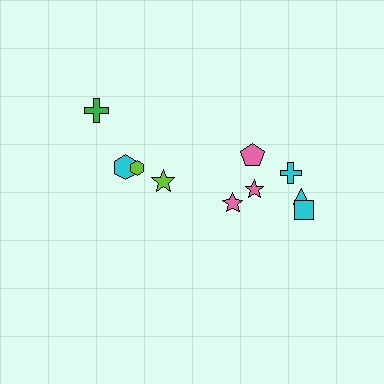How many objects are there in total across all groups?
There are 10 objects.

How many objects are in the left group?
There are 4 objects.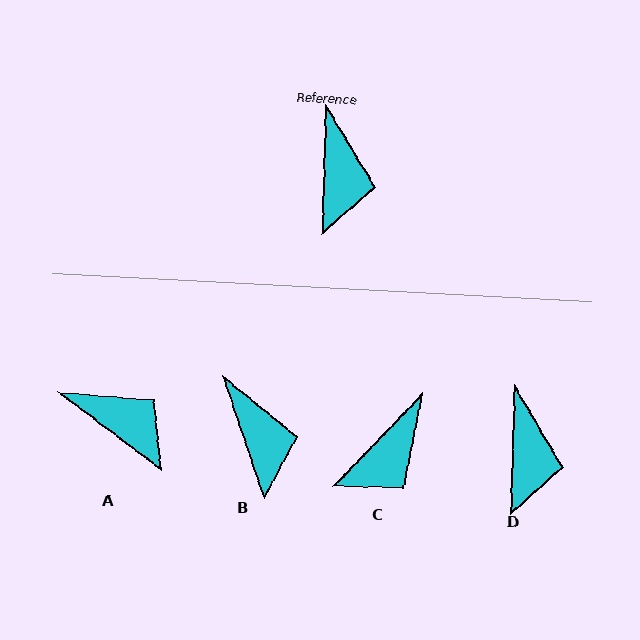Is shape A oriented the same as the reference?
No, it is off by about 55 degrees.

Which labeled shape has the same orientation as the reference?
D.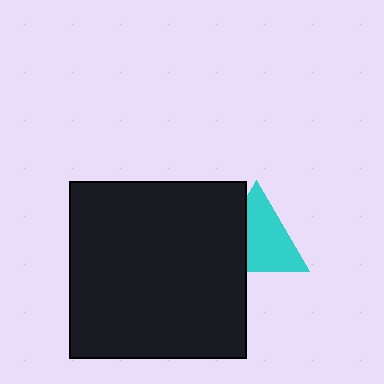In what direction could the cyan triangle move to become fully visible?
The cyan triangle could move right. That would shift it out from behind the black square entirely.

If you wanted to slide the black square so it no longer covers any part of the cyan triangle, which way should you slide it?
Slide it left — that is the most direct way to separate the two shapes.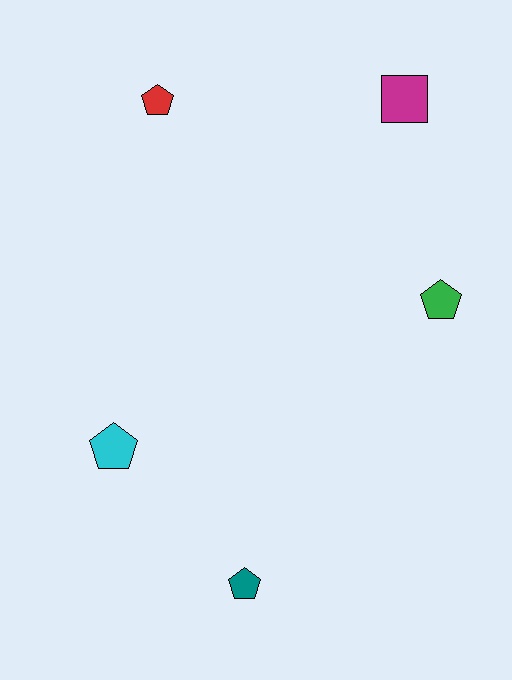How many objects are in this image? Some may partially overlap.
There are 5 objects.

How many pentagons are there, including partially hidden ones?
There are 4 pentagons.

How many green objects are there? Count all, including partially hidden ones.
There is 1 green object.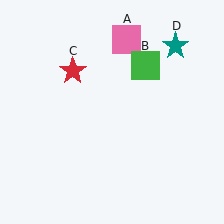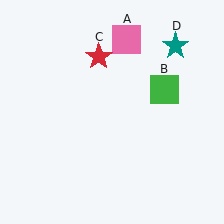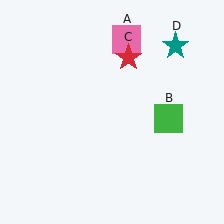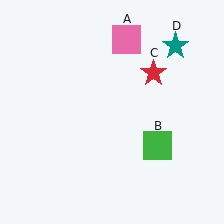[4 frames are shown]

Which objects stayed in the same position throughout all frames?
Pink square (object A) and teal star (object D) remained stationary.